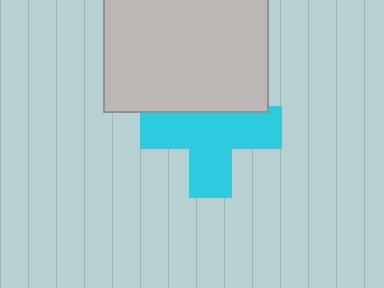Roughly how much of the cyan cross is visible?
Most of it is visible (roughly 70%).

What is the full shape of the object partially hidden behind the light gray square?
The partially hidden object is a cyan cross.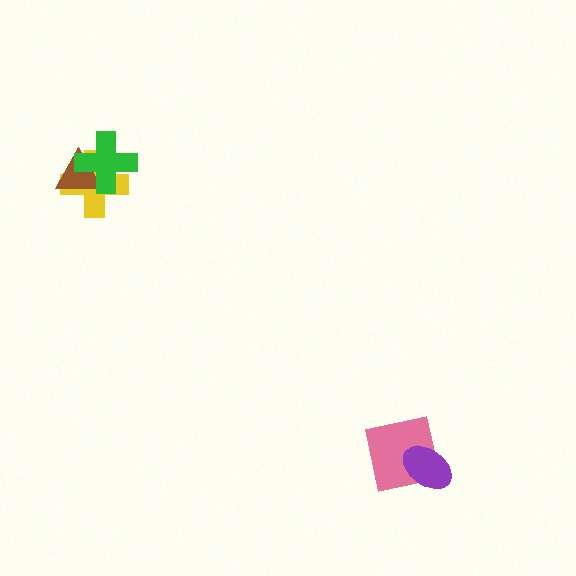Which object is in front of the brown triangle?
The green cross is in front of the brown triangle.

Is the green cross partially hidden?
No, no other shape covers it.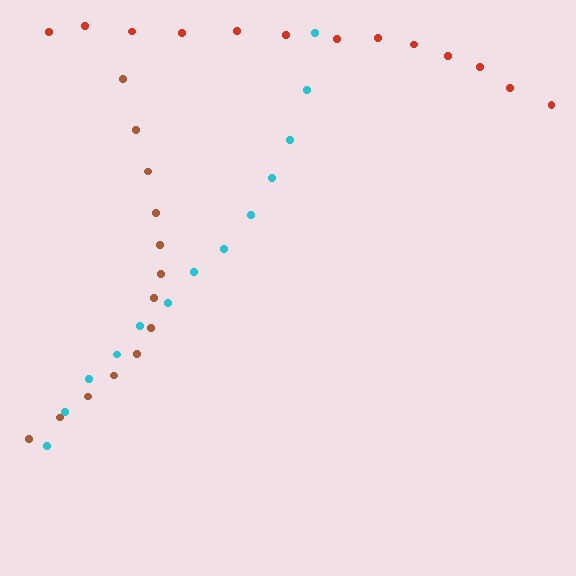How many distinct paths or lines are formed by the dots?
There are 3 distinct paths.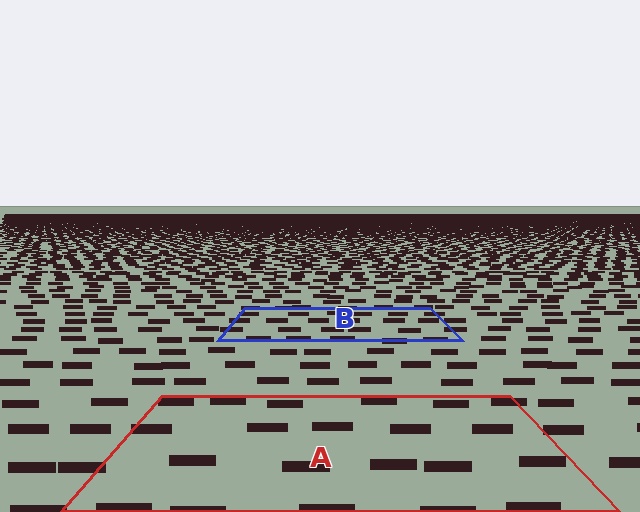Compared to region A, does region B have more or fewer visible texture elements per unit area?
Region B has more texture elements per unit area — they are packed more densely because it is farther away.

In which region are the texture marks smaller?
The texture marks are smaller in region B, because it is farther away.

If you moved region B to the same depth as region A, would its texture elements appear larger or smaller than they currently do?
They would appear larger. At a closer depth, the same texture elements are projected at a bigger on-screen size.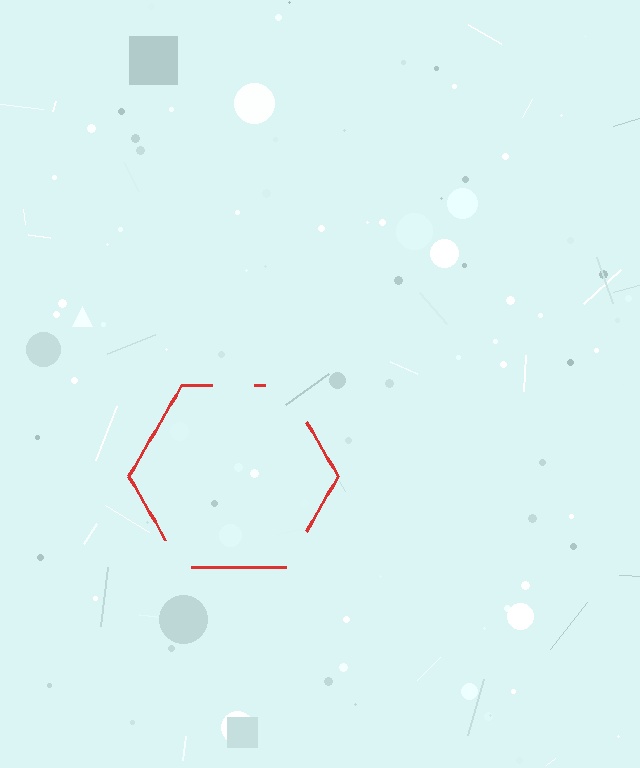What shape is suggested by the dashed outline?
The dashed outline suggests a hexagon.